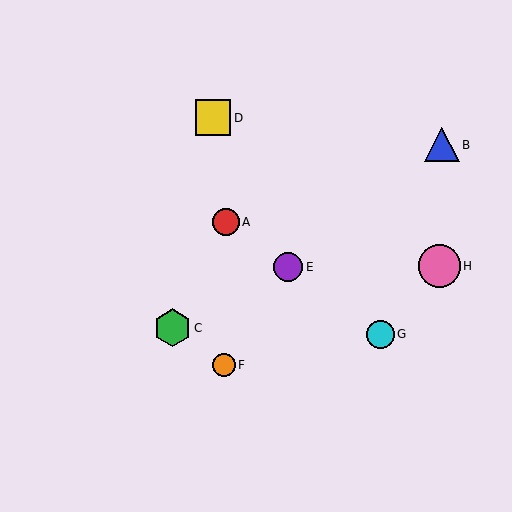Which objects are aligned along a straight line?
Objects A, E, G are aligned along a straight line.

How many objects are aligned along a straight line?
3 objects (A, E, G) are aligned along a straight line.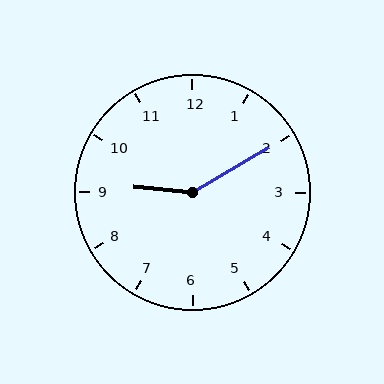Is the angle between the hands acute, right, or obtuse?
It is obtuse.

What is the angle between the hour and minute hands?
Approximately 145 degrees.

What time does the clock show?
9:10.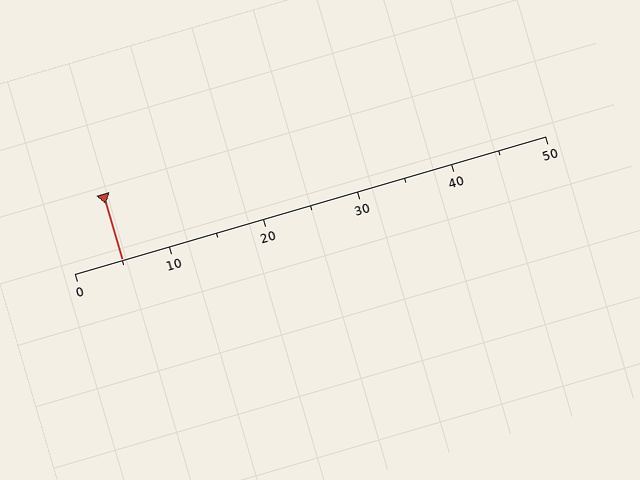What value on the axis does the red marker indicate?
The marker indicates approximately 5.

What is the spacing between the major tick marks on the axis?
The major ticks are spaced 10 apart.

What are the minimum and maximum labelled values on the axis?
The axis runs from 0 to 50.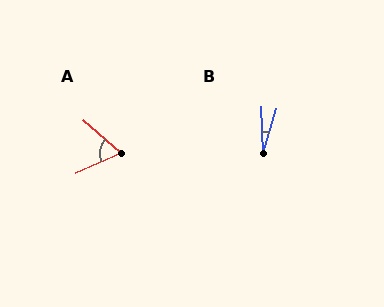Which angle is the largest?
A, at approximately 65 degrees.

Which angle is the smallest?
B, at approximately 19 degrees.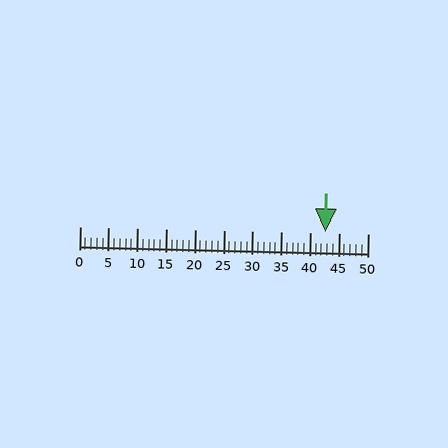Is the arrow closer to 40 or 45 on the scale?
The arrow is closer to 45.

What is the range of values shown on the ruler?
The ruler shows values from 0 to 50.